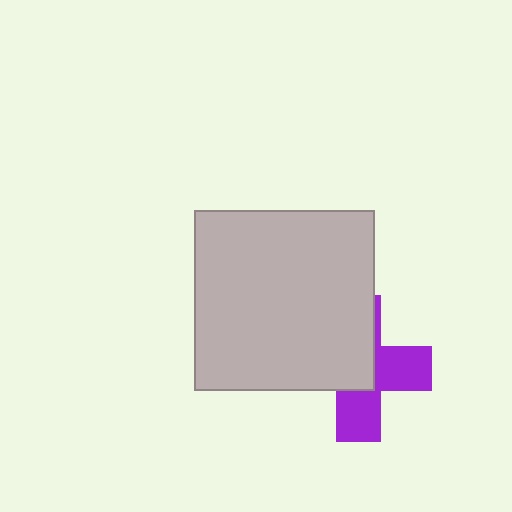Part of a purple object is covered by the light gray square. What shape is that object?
It is a cross.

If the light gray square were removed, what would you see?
You would see the complete purple cross.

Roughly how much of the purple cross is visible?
About half of it is visible (roughly 46%).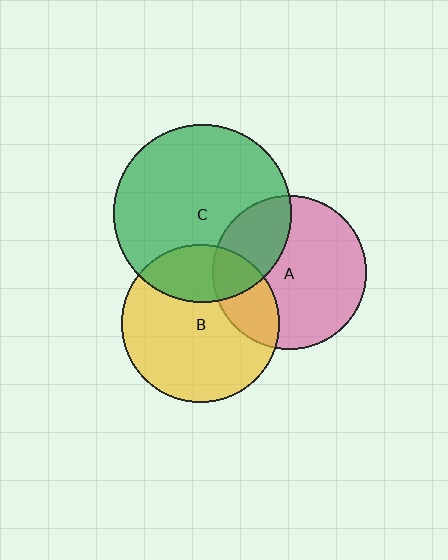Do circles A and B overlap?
Yes.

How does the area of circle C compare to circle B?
Approximately 1.3 times.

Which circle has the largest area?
Circle C (green).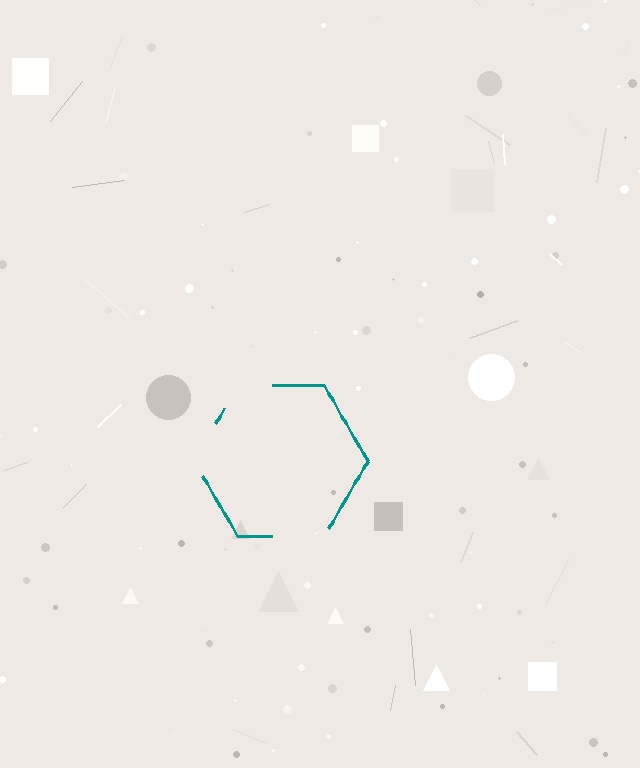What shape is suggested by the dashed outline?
The dashed outline suggests a hexagon.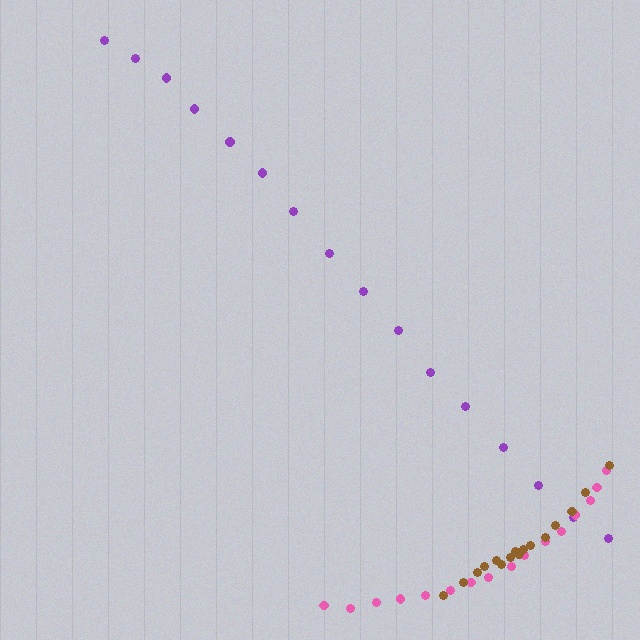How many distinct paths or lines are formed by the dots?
There are 3 distinct paths.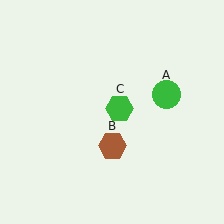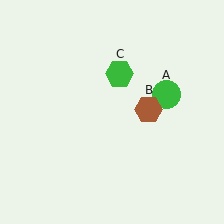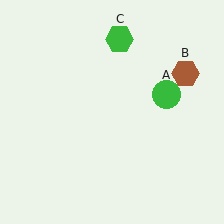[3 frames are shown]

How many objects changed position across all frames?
2 objects changed position: brown hexagon (object B), green hexagon (object C).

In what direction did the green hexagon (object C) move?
The green hexagon (object C) moved up.